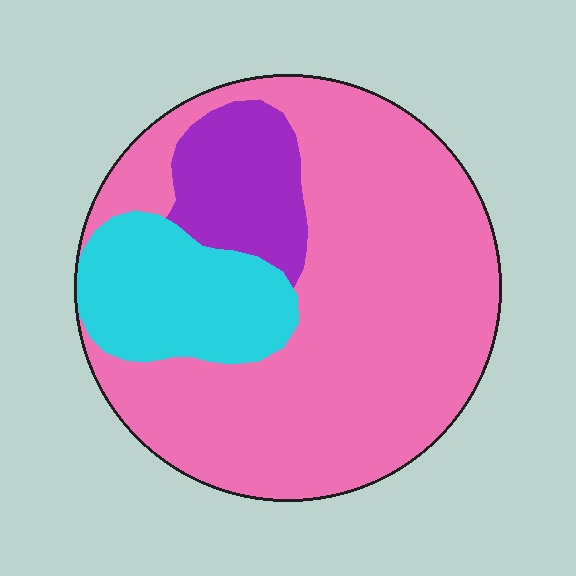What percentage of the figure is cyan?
Cyan covers around 20% of the figure.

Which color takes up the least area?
Purple, at roughly 15%.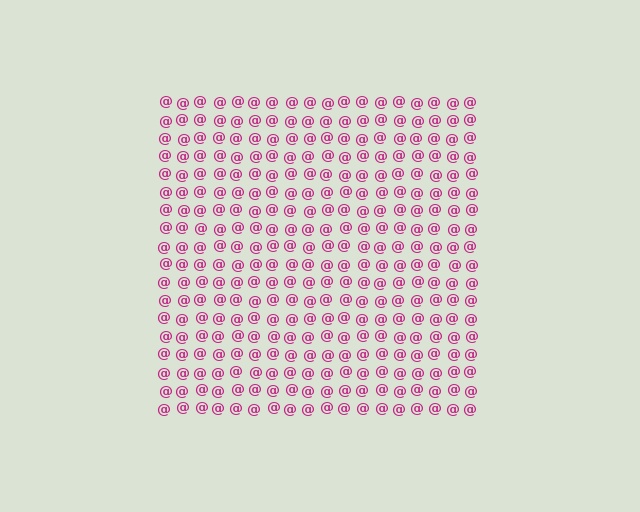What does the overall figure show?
The overall figure shows a square.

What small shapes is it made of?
It is made of small at signs.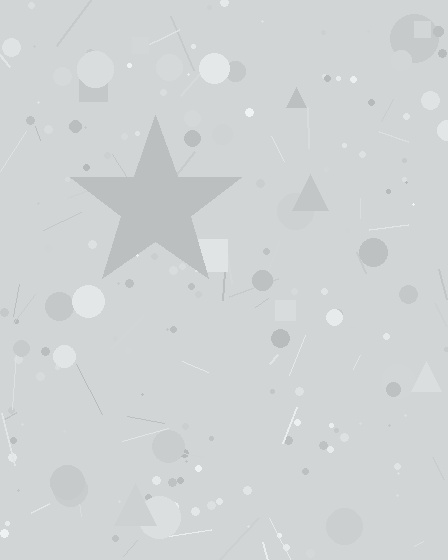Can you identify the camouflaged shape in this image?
The camouflaged shape is a star.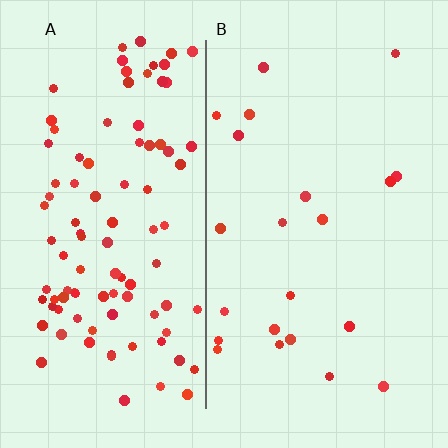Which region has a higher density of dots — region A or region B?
A (the left).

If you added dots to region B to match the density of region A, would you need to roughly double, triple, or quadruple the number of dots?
Approximately quadruple.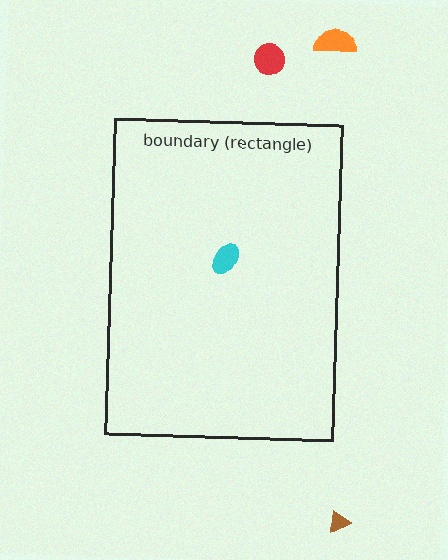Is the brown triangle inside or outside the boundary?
Outside.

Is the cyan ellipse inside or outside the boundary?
Inside.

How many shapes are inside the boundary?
1 inside, 3 outside.